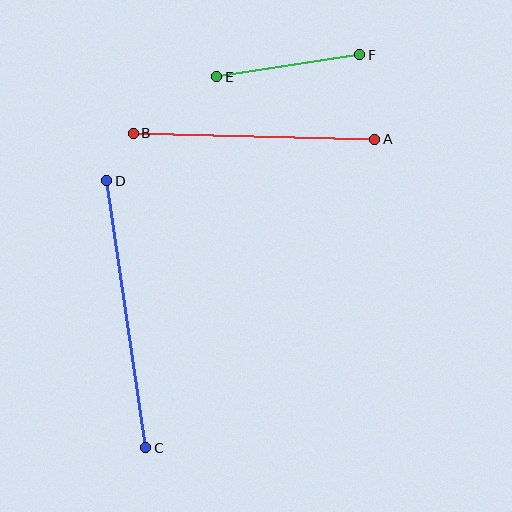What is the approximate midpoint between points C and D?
The midpoint is at approximately (126, 314) pixels.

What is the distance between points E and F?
The distance is approximately 144 pixels.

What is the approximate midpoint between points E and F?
The midpoint is at approximately (288, 66) pixels.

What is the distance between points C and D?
The distance is approximately 270 pixels.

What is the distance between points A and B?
The distance is approximately 242 pixels.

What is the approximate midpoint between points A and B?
The midpoint is at approximately (254, 136) pixels.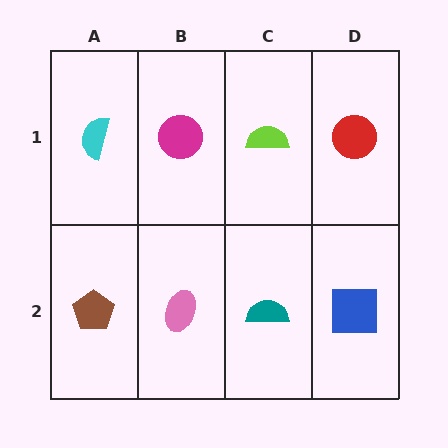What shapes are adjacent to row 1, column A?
A brown pentagon (row 2, column A), a magenta circle (row 1, column B).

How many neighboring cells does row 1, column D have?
2.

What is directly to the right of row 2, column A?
A pink ellipse.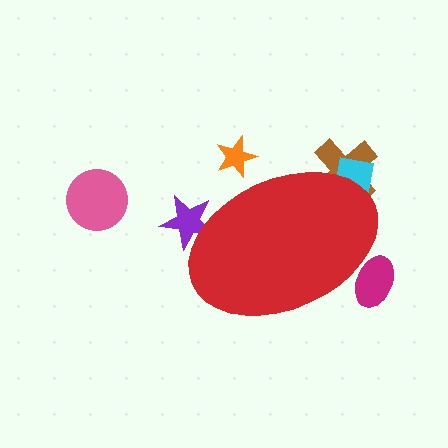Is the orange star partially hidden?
Yes, the orange star is partially hidden behind the red ellipse.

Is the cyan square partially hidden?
Yes, the cyan square is partially hidden behind the red ellipse.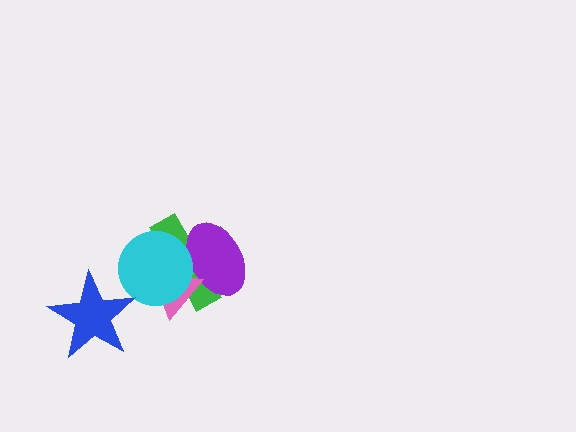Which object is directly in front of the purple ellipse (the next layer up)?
The pink triangle is directly in front of the purple ellipse.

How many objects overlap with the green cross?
3 objects overlap with the green cross.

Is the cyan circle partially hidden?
No, no other shape covers it.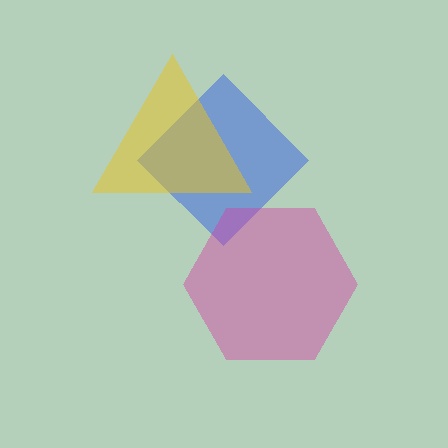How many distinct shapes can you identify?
There are 3 distinct shapes: a blue diamond, a yellow triangle, a magenta hexagon.